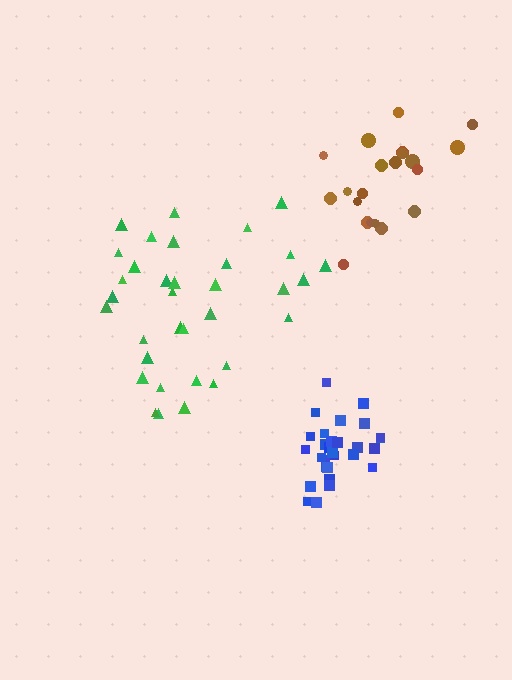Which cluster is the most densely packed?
Blue.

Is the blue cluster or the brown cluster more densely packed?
Blue.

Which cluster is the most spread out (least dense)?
Green.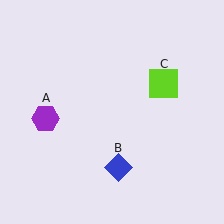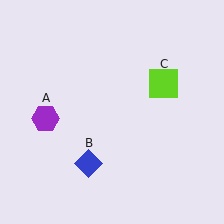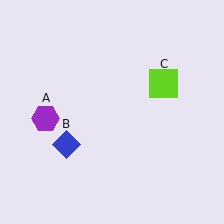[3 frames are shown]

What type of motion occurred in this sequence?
The blue diamond (object B) rotated clockwise around the center of the scene.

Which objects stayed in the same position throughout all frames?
Purple hexagon (object A) and lime square (object C) remained stationary.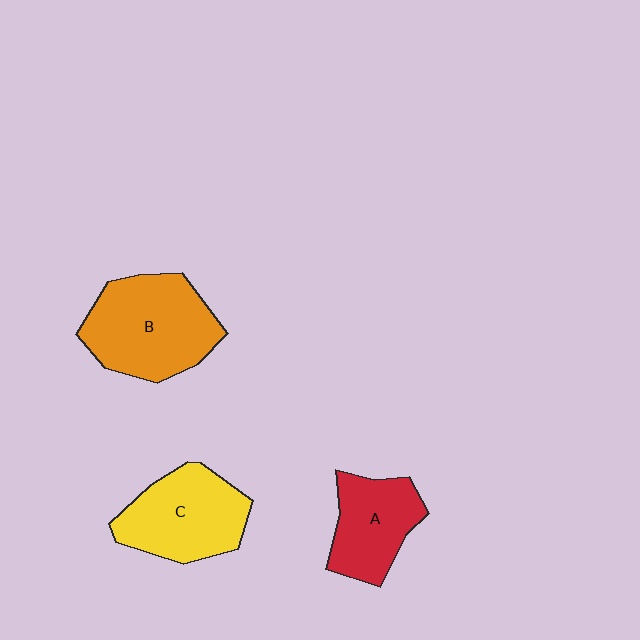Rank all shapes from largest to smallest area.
From largest to smallest: B (orange), C (yellow), A (red).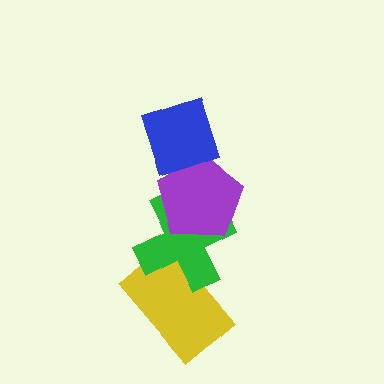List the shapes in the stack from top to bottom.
From top to bottom: the blue diamond, the purple pentagon, the green cross, the yellow rectangle.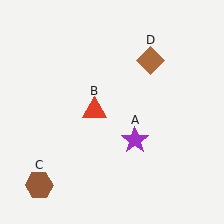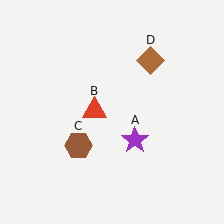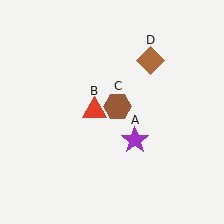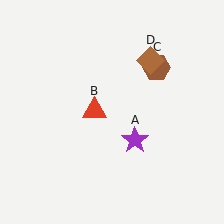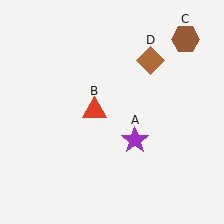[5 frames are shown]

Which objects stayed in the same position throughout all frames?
Purple star (object A) and red triangle (object B) and brown diamond (object D) remained stationary.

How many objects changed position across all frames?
1 object changed position: brown hexagon (object C).